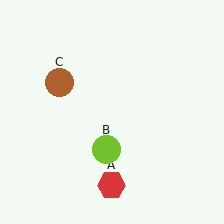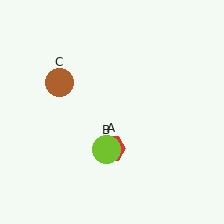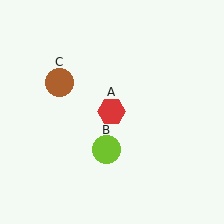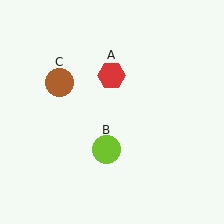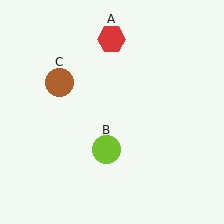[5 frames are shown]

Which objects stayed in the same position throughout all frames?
Lime circle (object B) and brown circle (object C) remained stationary.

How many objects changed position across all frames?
1 object changed position: red hexagon (object A).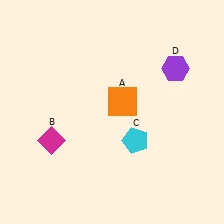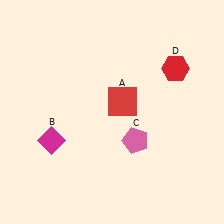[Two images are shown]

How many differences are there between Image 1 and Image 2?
There are 3 differences between the two images.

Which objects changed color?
A changed from orange to red. C changed from cyan to pink. D changed from purple to red.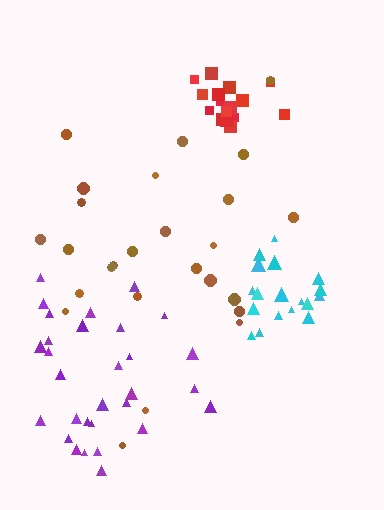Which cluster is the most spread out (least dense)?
Brown.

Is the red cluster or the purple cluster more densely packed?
Red.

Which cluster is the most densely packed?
Red.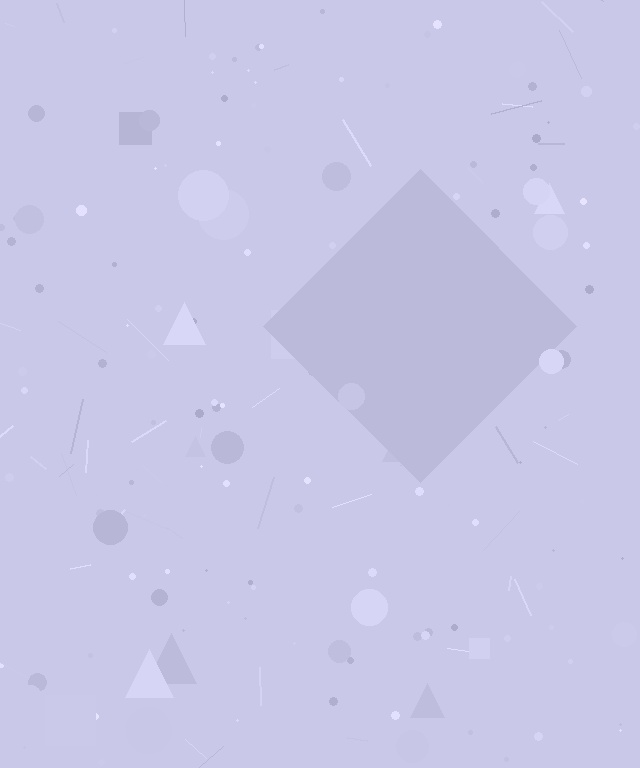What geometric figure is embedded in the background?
A diamond is embedded in the background.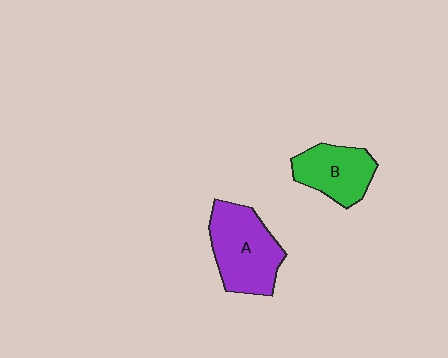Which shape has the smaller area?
Shape B (green).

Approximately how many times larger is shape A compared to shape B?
Approximately 1.4 times.